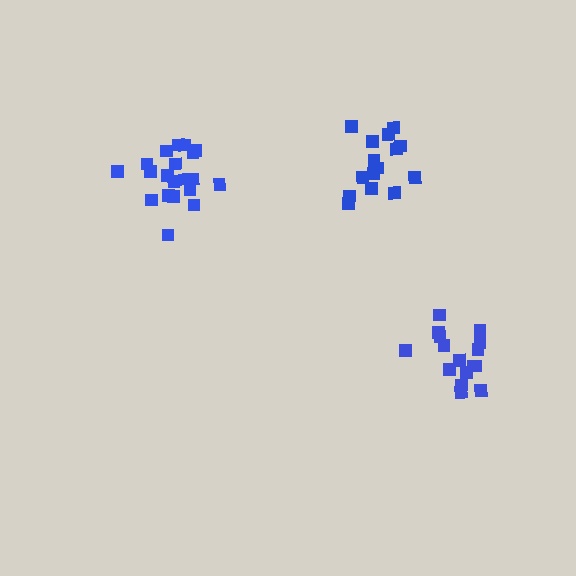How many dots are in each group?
Group 1: 20 dots, Group 2: 16 dots, Group 3: 16 dots (52 total).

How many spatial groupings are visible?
There are 3 spatial groupings.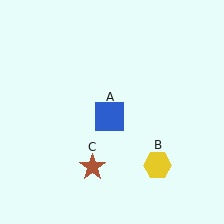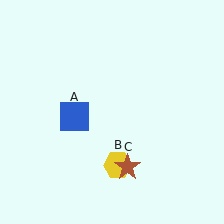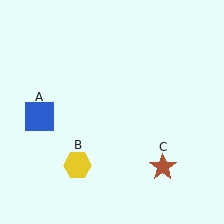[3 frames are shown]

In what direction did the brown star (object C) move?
The brown star (object C) moved right.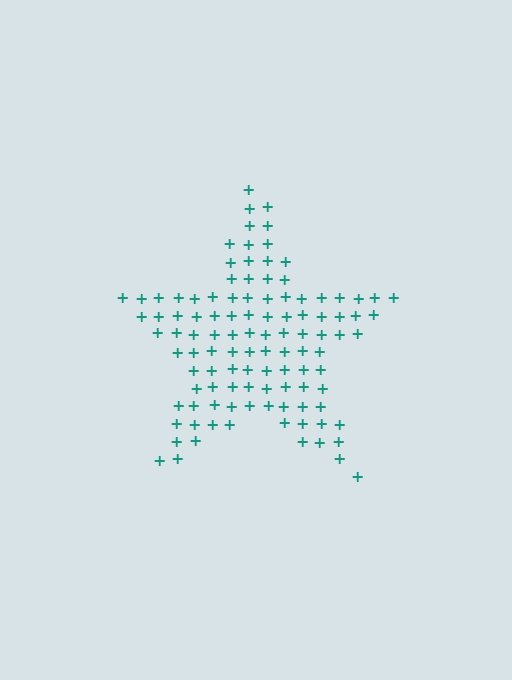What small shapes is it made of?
It is made of small plus signs.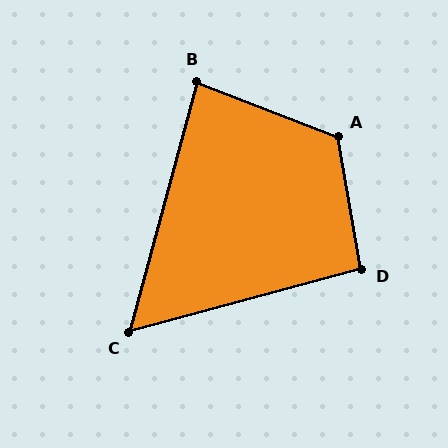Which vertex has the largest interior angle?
A, at approximately 120 degrees.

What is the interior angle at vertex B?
Approximately 84 degrees (acute).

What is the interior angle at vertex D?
Approximately 96 degrees (obtuse).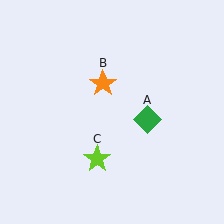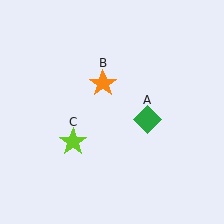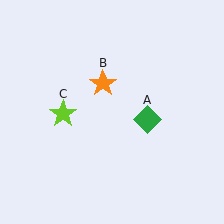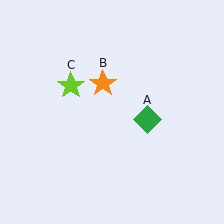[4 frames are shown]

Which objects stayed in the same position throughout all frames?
Green diamond (object A) and orange star (object B) remained stationary.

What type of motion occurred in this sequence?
The lime star (object C) rotated clockwise around the center of the scene.